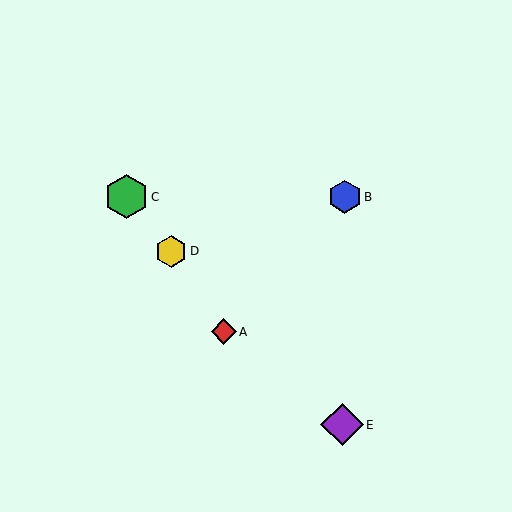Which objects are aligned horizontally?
Objects B, C are aligned horizontally.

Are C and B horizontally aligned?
Yes, both are at y≈197.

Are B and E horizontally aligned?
No, B is at y≈197 and E is at y≈425.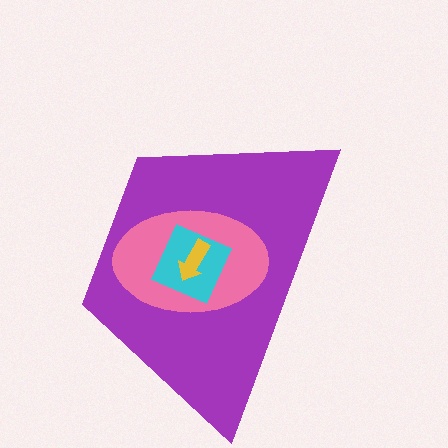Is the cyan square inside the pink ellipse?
Yes.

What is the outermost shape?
The purple trapezoid.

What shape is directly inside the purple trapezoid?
The pink ellipse.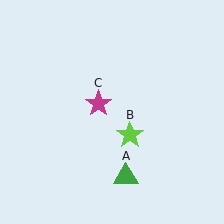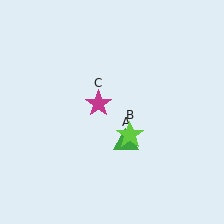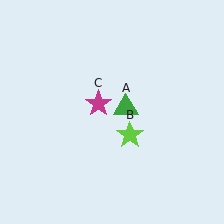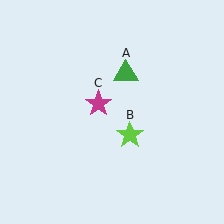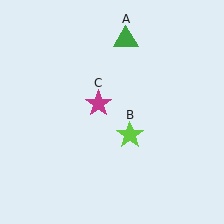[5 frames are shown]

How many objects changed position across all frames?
1 object changed position: green triangle (object A).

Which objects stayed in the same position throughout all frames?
Lime star (object B) and magenta star (object C) remained stationary.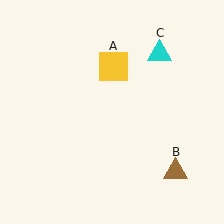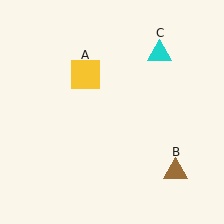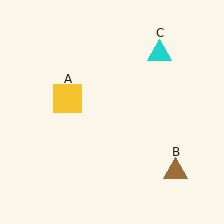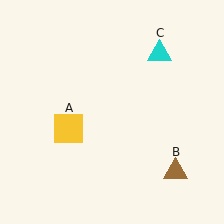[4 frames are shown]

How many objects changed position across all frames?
1 object changed position: yellow square (object A).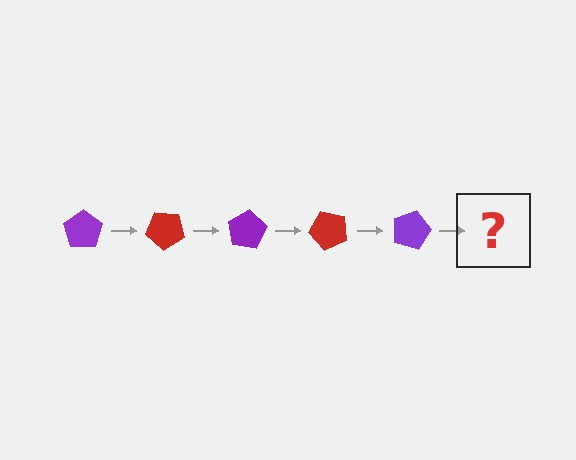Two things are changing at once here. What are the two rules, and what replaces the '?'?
The two rules are that it rotates 40 degrees each step and the color cycles through purple and red. The '?' should be a red pentagon, rotated 200 degrees from the start.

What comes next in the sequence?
The next element should be a red pentagon, rotated 200 degrees from the start.